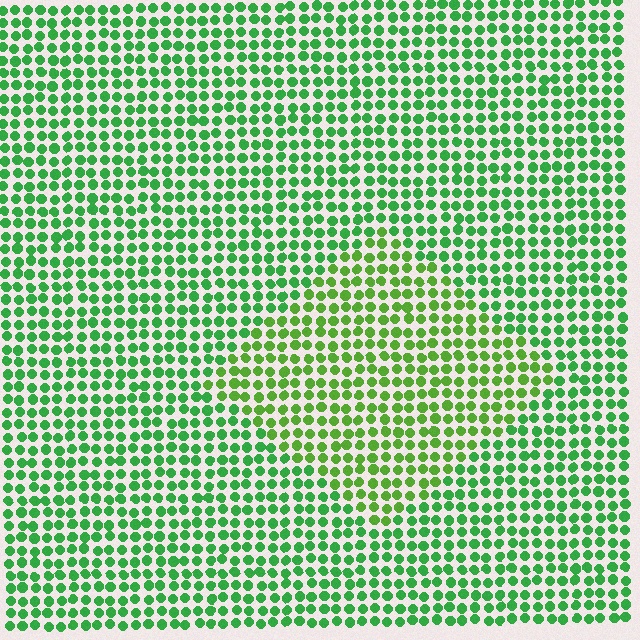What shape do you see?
I see a diamond.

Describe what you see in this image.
The image is filled with small green elements in a uniform arrangement. A diamond-shaped region is visible where the elements are tinted to a slightly different hue, forming a subtle color boundary.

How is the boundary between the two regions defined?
The boundary is defined purely by a slight shift in hue (about 26 degrees). Spacing, size, and orientation are identical on both sides.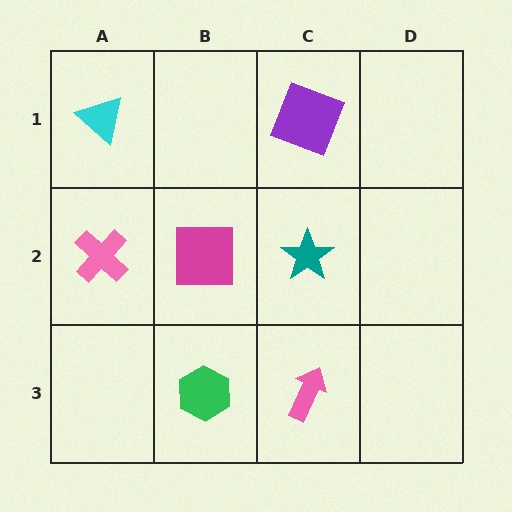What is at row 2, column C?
A teal star.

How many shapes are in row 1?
2 shapes.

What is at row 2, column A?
A pink cross.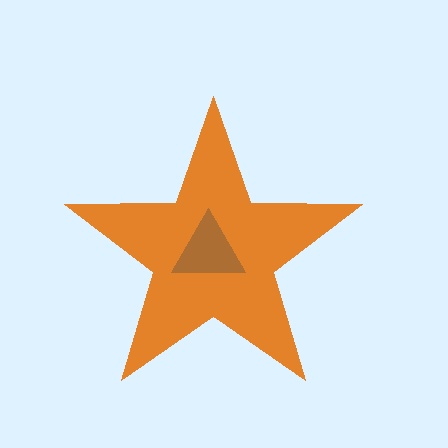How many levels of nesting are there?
2.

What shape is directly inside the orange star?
The brown triangle.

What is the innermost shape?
The brown triangle.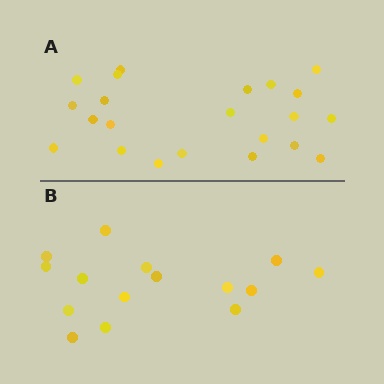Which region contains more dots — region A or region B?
Region A (the top region) has more dots.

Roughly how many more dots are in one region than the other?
Region A has roughly 8 or so more dots than region B.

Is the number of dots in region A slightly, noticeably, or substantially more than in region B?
Region A has substantially more. The ratio is roughly 1.5 to 1.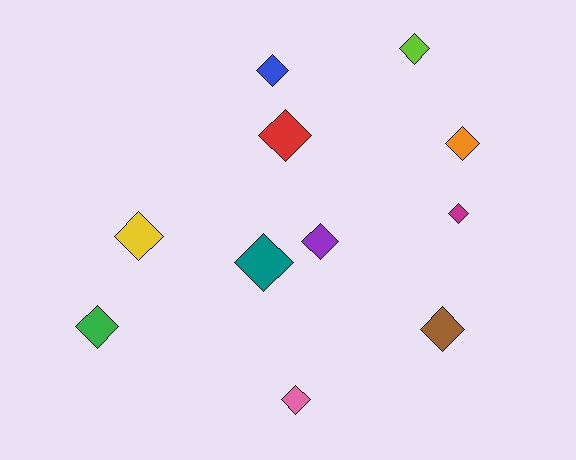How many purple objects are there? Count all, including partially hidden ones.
There is 1 purple object.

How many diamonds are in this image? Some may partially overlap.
There are 11 diamonds.